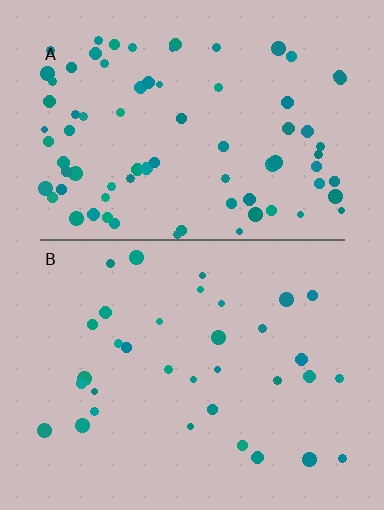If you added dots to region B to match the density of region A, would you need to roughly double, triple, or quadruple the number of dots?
Approximately double.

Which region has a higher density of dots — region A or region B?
A (the top).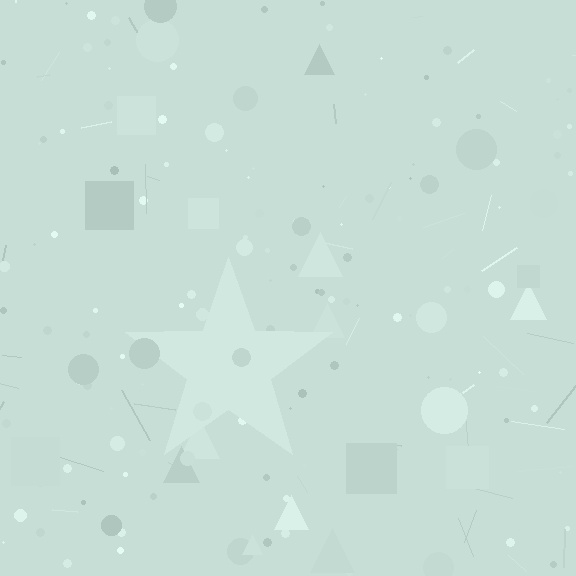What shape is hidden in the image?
A star is hidden in the image.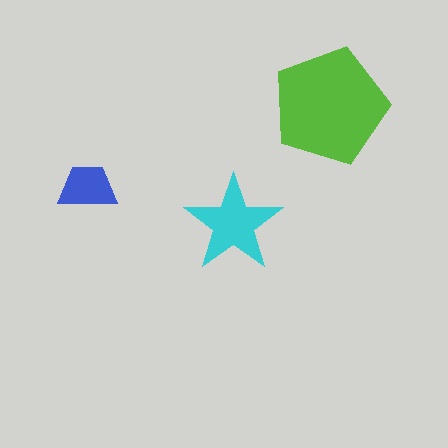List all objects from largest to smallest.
The lime pentagon, the cyan star, the blue trapezoid.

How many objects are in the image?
There are 3 objects in the image.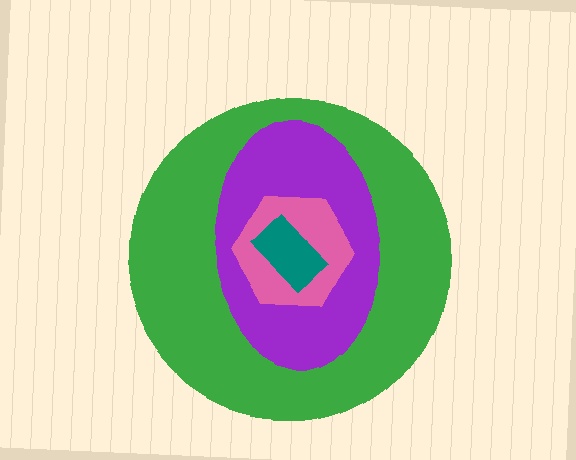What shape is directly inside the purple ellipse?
The pink hexagon.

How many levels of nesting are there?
4.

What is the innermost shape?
The teal rectangle.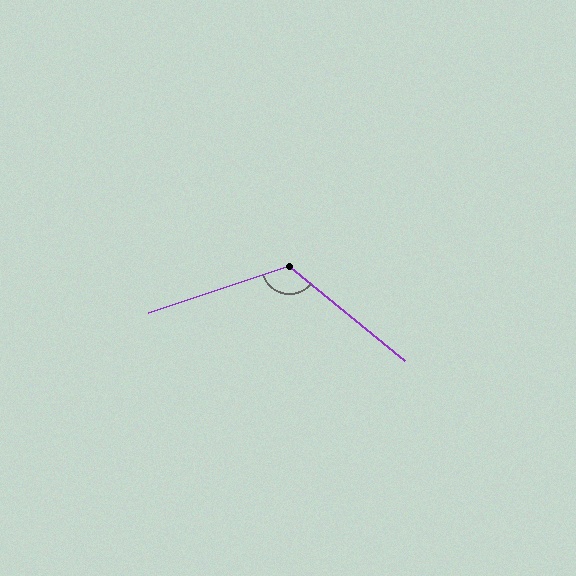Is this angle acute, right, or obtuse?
It is obtuse.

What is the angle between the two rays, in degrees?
Approximately 123 degrees.